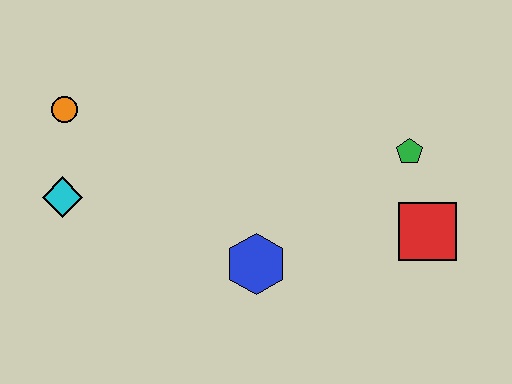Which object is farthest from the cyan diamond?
The red square is farthest from the cyan diamond.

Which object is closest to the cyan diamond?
The orange circle is closest to the cyan diamond.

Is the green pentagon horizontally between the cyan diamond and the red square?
Yes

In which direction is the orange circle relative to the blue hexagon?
The orange circle is to the left of the blue hexagon.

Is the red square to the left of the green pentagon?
No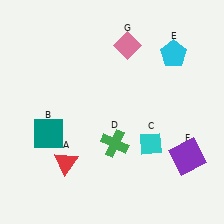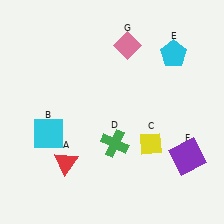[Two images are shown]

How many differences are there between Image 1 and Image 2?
There are 2 differences between the two images.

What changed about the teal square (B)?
In Image 1, B is teal. In Image 2, it changed to cyan.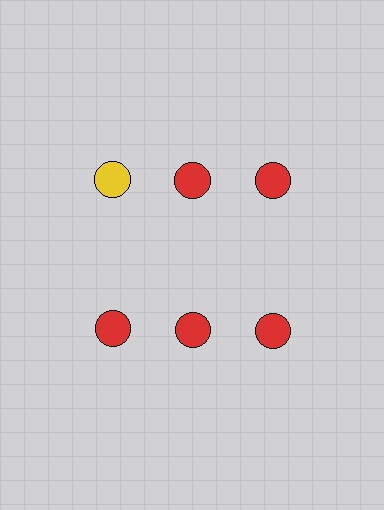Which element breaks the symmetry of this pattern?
The yellow circle in the top row, leftmost column breaks the symmetry. All other shapes are red circles.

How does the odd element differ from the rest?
It has a different color: yellow instead of red.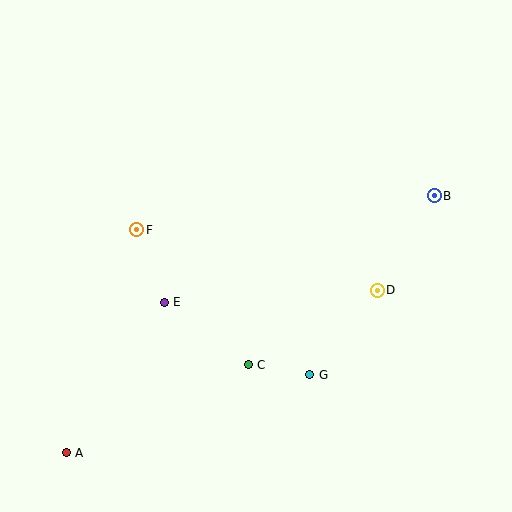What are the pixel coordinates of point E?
Point E is at (164, 302).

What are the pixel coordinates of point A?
Point A is at (66, 453).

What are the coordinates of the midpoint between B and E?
The midpoint between B and E is at (299, 249).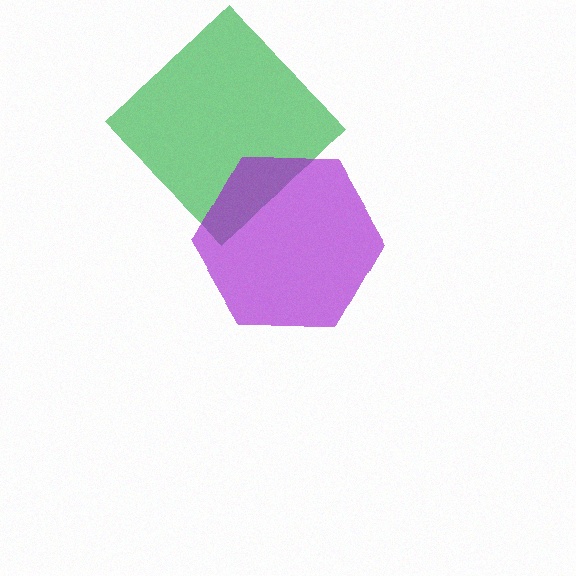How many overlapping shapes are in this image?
There are 2 overlapping shapes in the image.